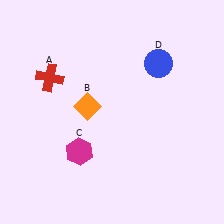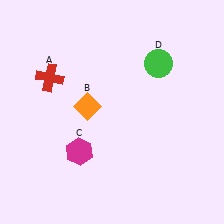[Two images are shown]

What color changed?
The circle (D) changed from blue in Image 1 to green in Image 2.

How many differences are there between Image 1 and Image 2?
There is 1 difference between the two images.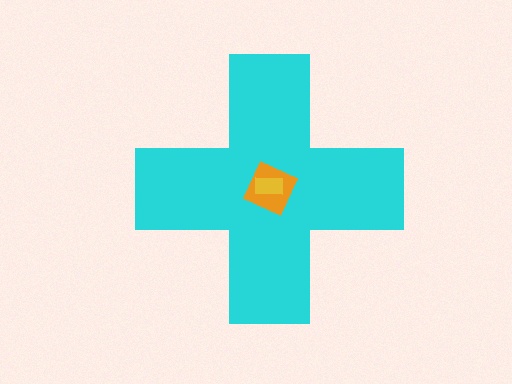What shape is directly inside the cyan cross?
The orange square.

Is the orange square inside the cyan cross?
Yes.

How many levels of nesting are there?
3.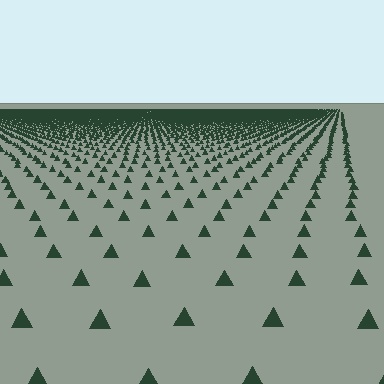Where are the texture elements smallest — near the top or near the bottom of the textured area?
Near the top.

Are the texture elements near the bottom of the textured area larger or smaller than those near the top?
Larger. Near the bottom, elements are closer to the viewer and appear at a bigger on-screen size.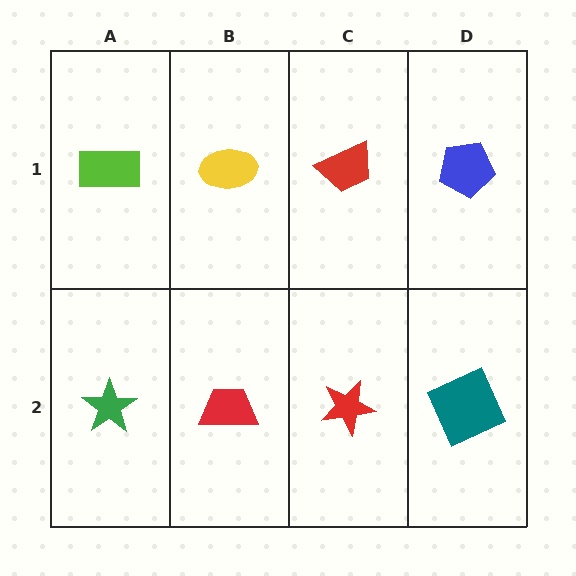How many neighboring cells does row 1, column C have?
3.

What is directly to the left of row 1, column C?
A yellow ellipse.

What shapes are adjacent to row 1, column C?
A red star (row 2, column C), a yellow ellipse (row 1, column B), a blue pentagon (row 1, column D).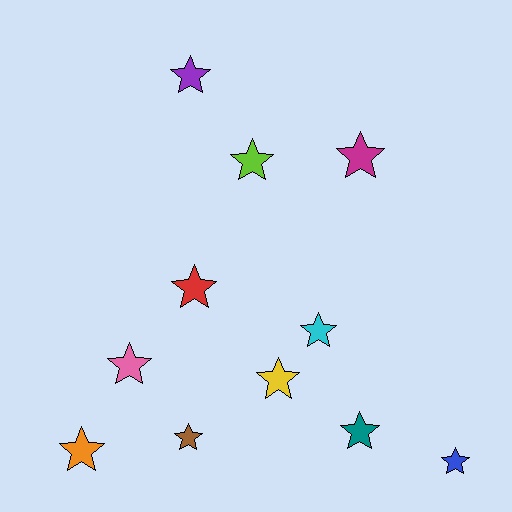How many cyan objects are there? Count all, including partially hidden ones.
There is 1 cyan object.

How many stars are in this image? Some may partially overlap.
There are 11 stars.